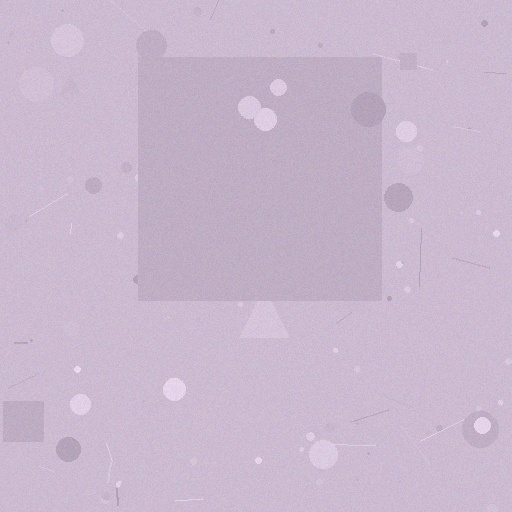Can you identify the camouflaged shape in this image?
The camouflaged shape is a square.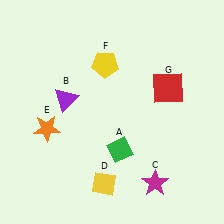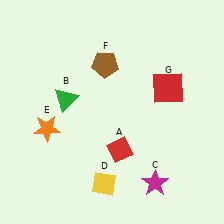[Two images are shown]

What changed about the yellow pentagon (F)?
In Image 1, F is yellow. In Image 2, it changed to brown.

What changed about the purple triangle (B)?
In Image 1, B is purple. In Image 2, it changed to green.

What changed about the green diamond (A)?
In Image 1, A is green. In Image 2, it changed to red.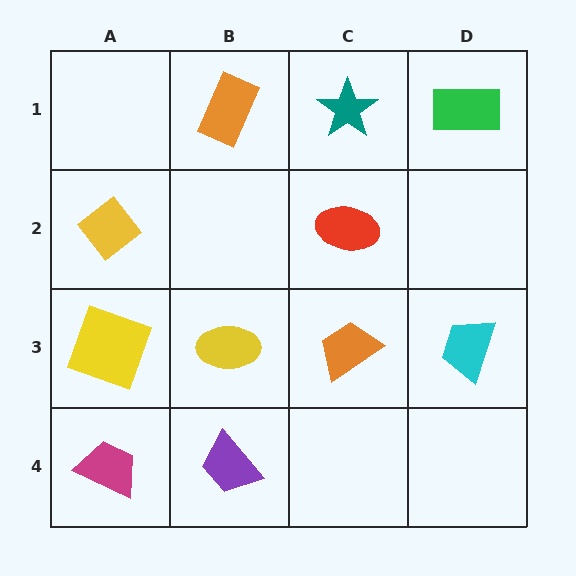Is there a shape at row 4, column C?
No, that cell is empty.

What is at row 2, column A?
A yellow diamond.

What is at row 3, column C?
An orange trapezoid.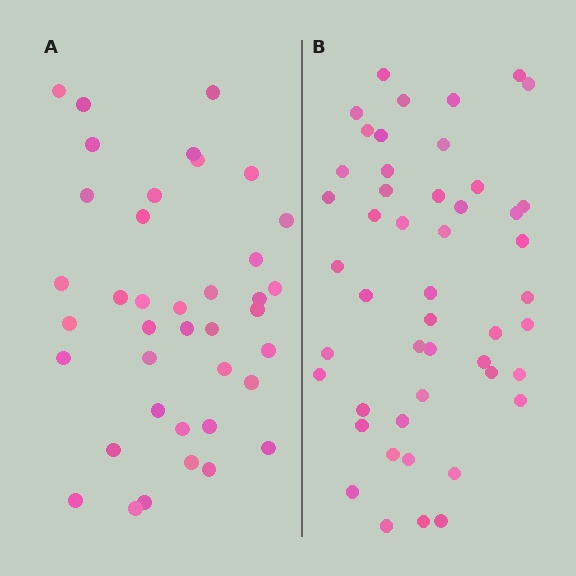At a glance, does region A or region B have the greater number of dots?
Region B (the right region) has more dots.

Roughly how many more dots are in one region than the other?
Region B has roughly 8 or so more dots than region A.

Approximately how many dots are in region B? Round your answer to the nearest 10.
About 50 dots. (The exact count is 48, which rounds to 50.)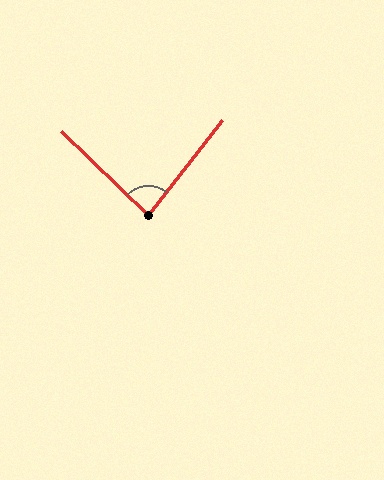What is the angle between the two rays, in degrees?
Approximately 84 degrees.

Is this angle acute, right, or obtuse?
It is acute.